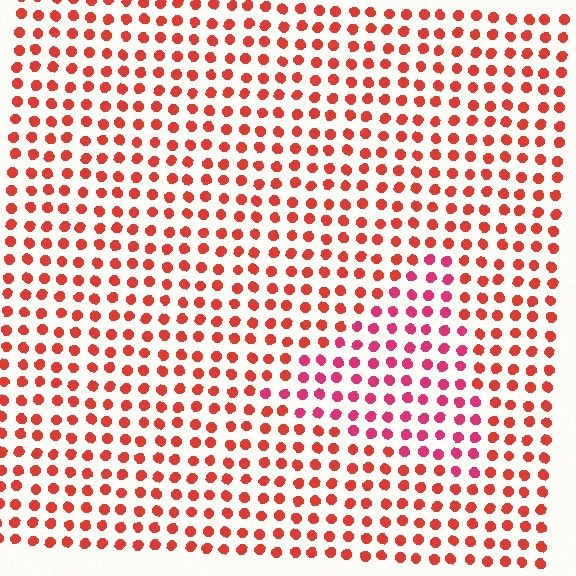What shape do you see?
I see a triangle.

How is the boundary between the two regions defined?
The boundary is defined purely by a slight shift in hue (about 28 degrees). Spacing, size, and orientation are identical on both sides.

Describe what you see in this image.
The image is filled with small red elements in a uniform arrangement. A triangle-shaped region is visible where the elements are tinted to a slightly different hue, forming a subtle color boundary.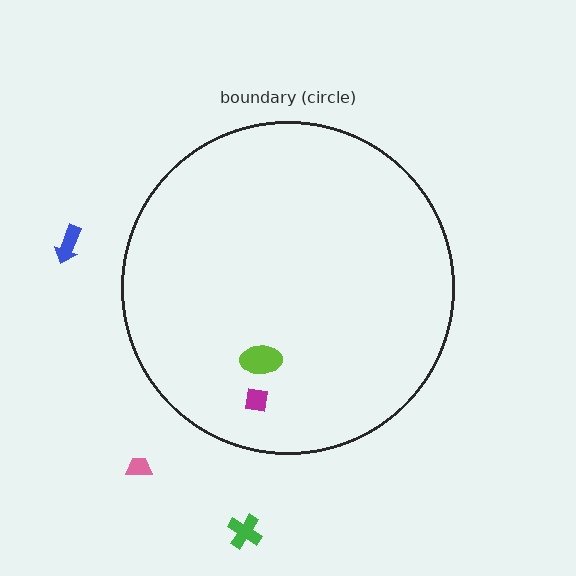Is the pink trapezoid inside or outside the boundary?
Outside.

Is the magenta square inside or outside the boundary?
Inside.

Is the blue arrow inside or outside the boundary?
Outside.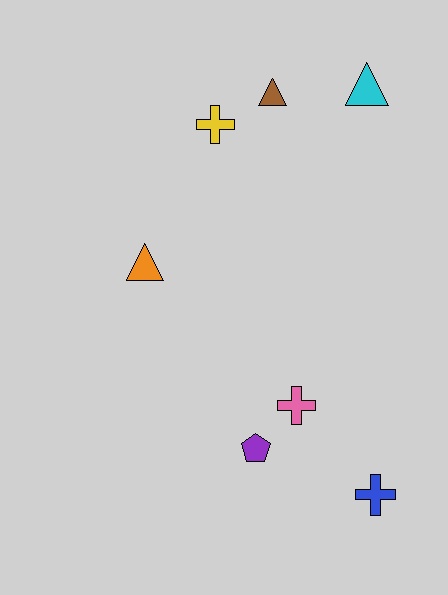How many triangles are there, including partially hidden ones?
There are 3 triangles.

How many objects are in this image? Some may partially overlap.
There are 7 objects.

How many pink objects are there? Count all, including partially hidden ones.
There is 1 pink object.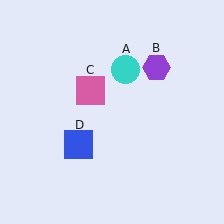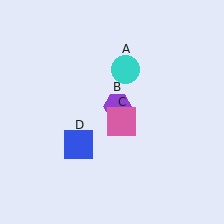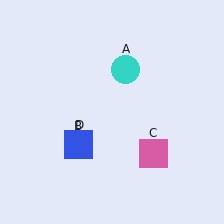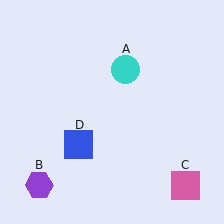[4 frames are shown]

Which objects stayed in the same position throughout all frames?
Cyan circle (object A) and blue square (object D) remained stationary.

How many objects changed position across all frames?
2 objects changed position: purple hexagon (object B), pink square (object C).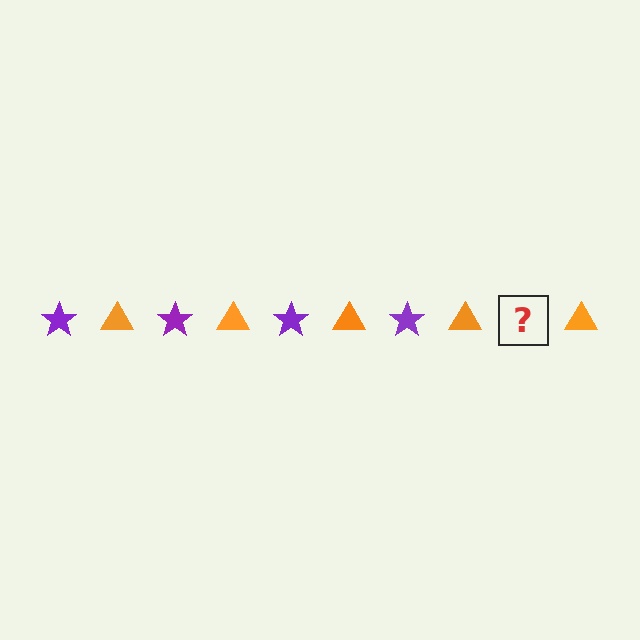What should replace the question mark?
The question mark should be replaced with a purple star.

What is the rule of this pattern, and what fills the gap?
The rule is that the pattern alternates between purple star and orange triangle. The gap should be filled with a purple star.